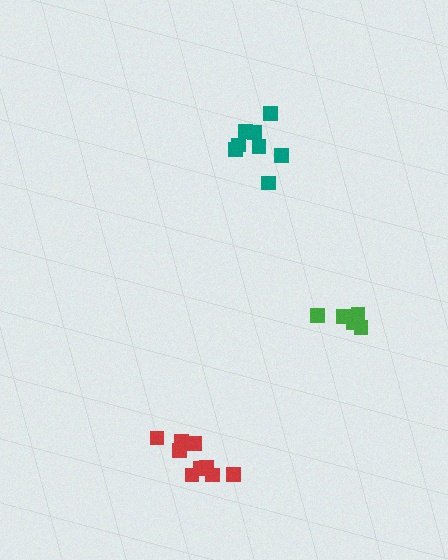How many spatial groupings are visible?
There are 3 spatial groupings.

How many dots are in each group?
Group 1: 9 dots, Group 2: 8 dots, Group 3: 5 dots (22 total).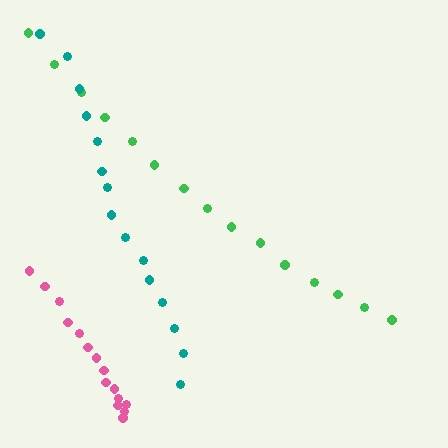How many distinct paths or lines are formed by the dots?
There are 3 distinct paths.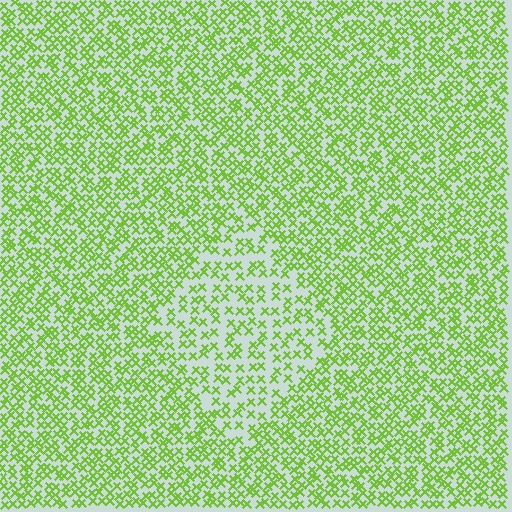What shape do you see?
I see a diamond.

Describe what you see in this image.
The image contains small lime elements arranged at two different densities. A diamond-shaped region is visible where the elements are less densely packed than the surrounding area.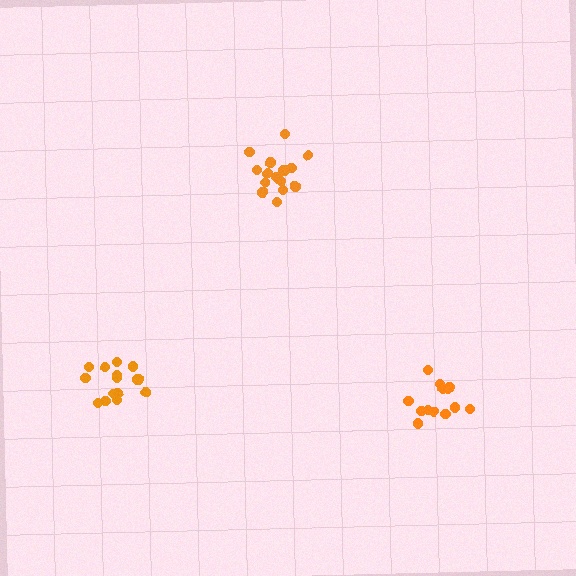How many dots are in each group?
Group 1: 16 dots, Group 2: 15 dots, Group 3: 14 dots (45 total).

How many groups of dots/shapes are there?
There are 3 groups.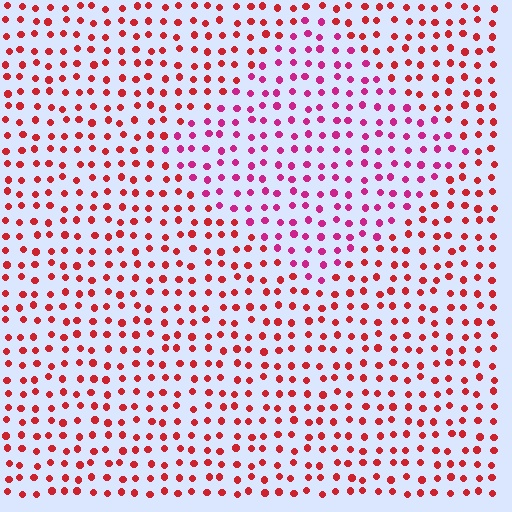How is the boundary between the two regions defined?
The boundary is defined purely by a slight shift in hue (about 33 degrees). Spacing, size, and orientation are identical on both sides.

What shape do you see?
I see a diamond.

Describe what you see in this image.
The image is filled with small red elements in a uniform arrangement. A diamond-shaped region is visible where the elements are tinted to a slightly different hue, forming a subtle color boundary.